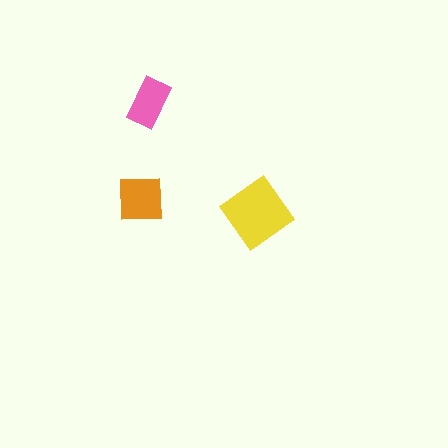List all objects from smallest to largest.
The pink rectangle, the orange square, the yellow diamond.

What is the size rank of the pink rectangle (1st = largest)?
3rd.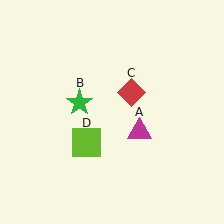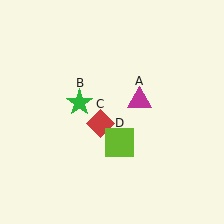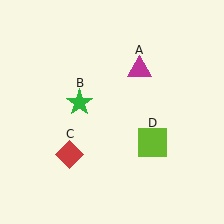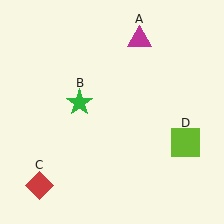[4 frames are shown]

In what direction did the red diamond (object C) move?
The red diamond (object C) moved down and to the left.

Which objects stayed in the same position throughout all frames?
Green star (object B) remained stationary.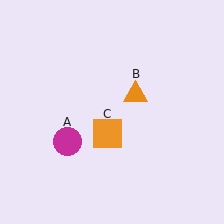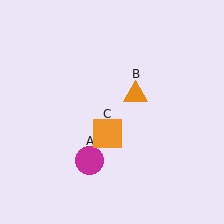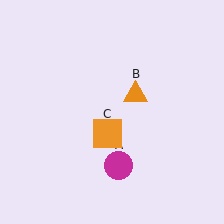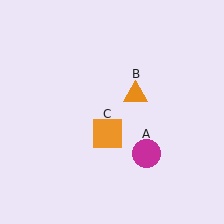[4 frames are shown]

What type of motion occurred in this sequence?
The magenta circle (object A) rotated counterclockwise around the center of the scene.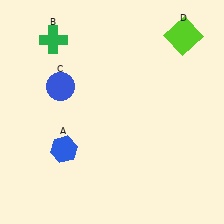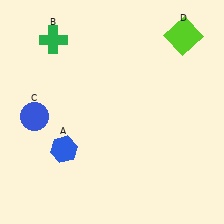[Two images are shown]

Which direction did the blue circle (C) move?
The blue circle (C) moved down.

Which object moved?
The blue circle (C) moved down.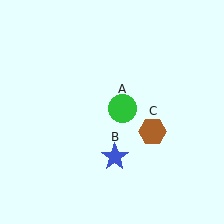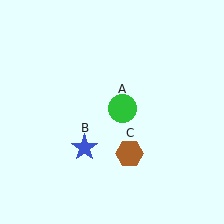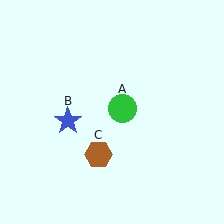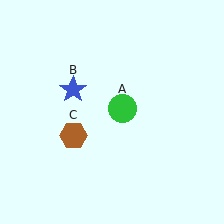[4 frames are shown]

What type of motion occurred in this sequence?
The blue star (object B), brown hexagon (object C) rotated clockwise around the center of the scene.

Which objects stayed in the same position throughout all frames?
Green circle (object A) remained stationary.